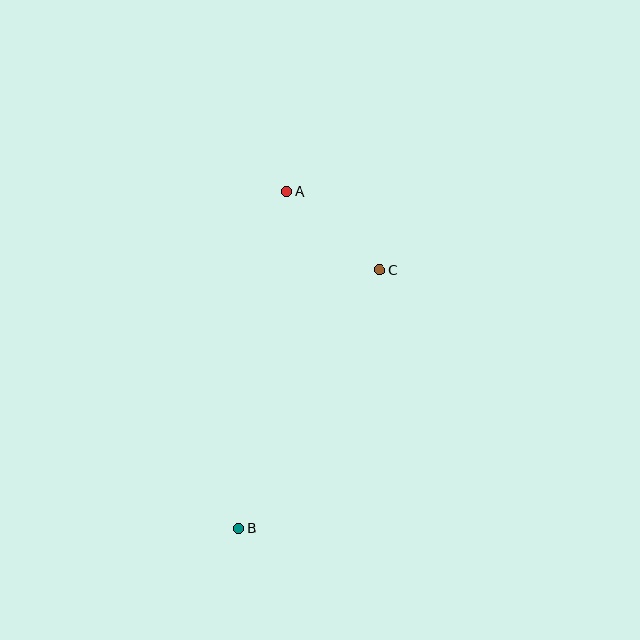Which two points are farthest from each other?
Points A and B are farthest from each other.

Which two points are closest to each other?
Points A and C are closest to each other.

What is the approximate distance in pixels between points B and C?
The distance between B and C is approximately 295 pixels.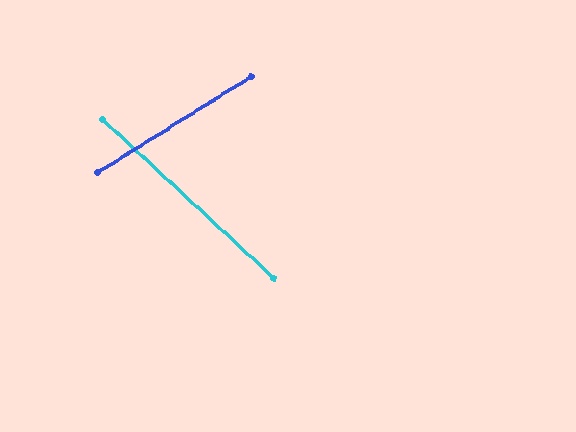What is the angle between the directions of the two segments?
Approximately 75 degrees.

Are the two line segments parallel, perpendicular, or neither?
Neither parallel nor perpendicular — they differ by about 75°.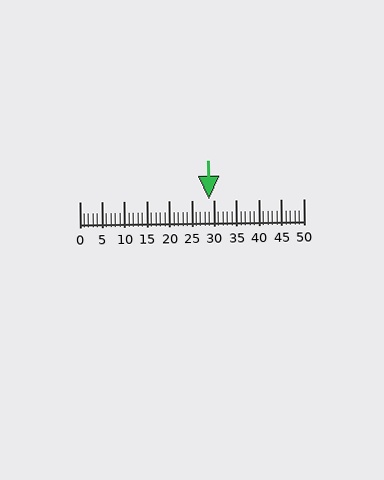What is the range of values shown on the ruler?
The ruler shows values from 0 to 50.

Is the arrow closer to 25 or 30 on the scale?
The arrow is closer to 30.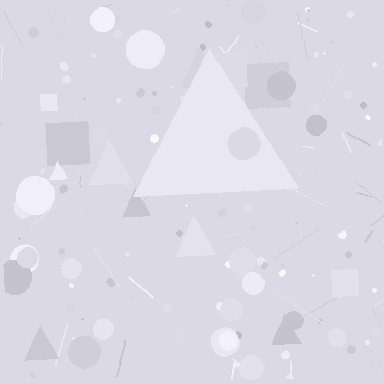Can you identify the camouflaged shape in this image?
The camouflaged shape is a triangle.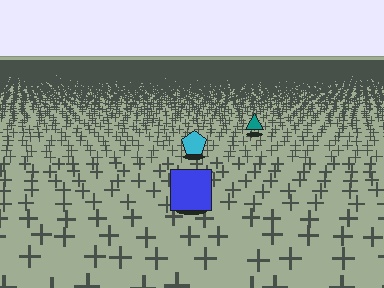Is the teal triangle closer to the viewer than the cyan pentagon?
No. The cyan pentagon is closer — you can tell from the texture gradient: the ground texture is coarser near it.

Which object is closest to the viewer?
The blue square is closest. The texture marks near it are larger and more spread out.